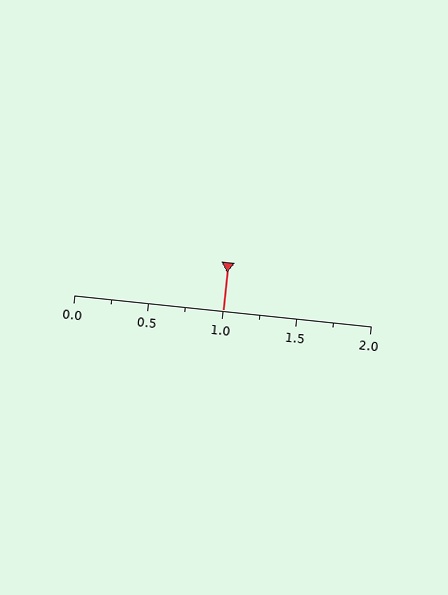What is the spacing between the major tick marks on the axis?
The major ticks are spaced 0.5 apart.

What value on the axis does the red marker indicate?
The marker indicates approximately 1.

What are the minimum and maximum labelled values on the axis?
The axis runs from 0.0 to 2.0.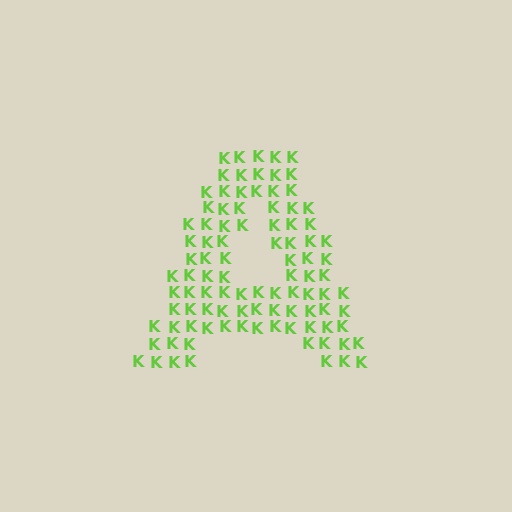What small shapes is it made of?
It is made of small letter K's.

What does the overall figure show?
The overall figure shows the letter A.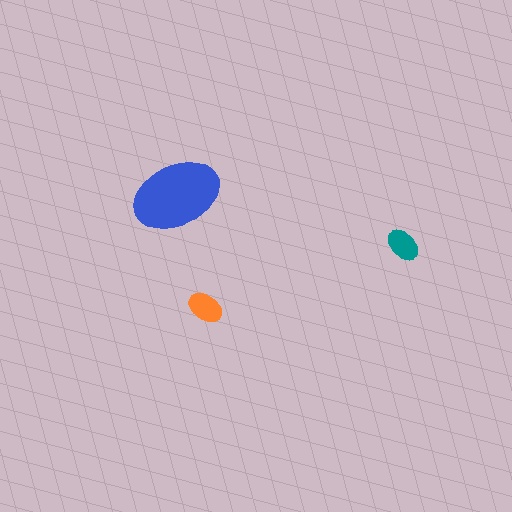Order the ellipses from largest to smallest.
the blue one, the orange one, the teal one.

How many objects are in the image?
There are 3 objects in the image.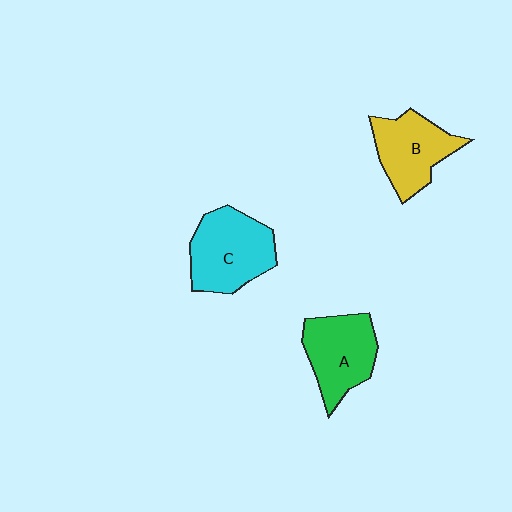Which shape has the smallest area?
Shape B (yellow).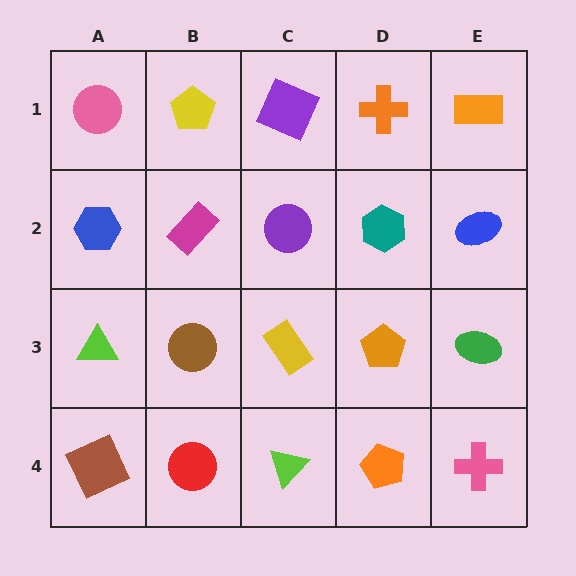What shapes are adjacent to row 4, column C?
A yellow rectangle (row 3, column C), a red circle (row 4, column B), an orange pentagon (row 4, column D).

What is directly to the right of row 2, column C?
A teal hexagon.